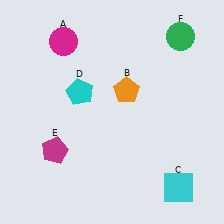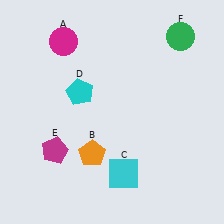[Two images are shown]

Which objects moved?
The objects that moved are: the orange pentagon (B), the cyan square (C).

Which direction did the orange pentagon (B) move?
The orange pentagon (B) moved down.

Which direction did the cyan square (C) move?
The cyan square (C) moved left.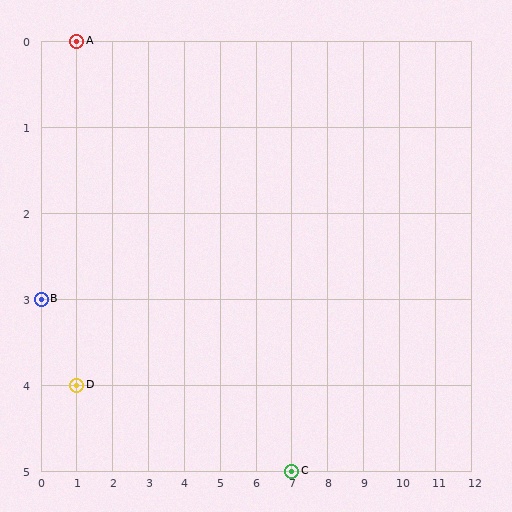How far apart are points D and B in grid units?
Points D and B are 1 column and 1 row apart (about 1.4 grid units diagonally).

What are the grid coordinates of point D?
Point D is at grid coordinates (1, 4).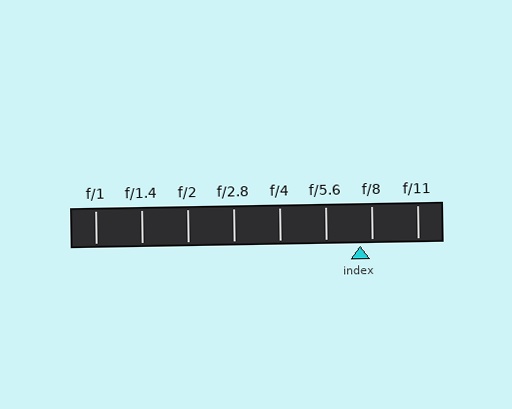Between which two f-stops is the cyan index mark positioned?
The index mark is between f/5.6 and f/8.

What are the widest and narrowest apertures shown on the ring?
The widest aperture shown is f/1 and the narrowest is f/11.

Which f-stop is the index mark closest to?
The index mark is closest to f/8.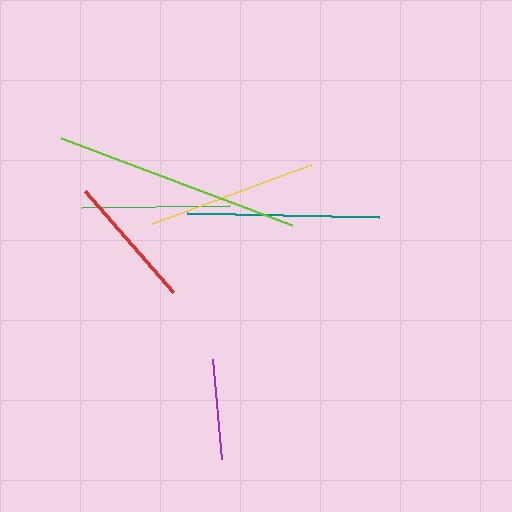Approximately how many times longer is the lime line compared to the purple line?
The lime line is approximately 2.4 times the length of the purple line.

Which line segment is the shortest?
The purple line is the shortest at approximately 101 pixels.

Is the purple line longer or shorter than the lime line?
The lime line is longer than the purple line.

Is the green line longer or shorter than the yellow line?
The yellow line is longer than the green line.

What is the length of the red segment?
The red segment is approximately 134 pixels long.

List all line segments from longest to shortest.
From longest to shortest: lime, teal, yellow, green, red, purple.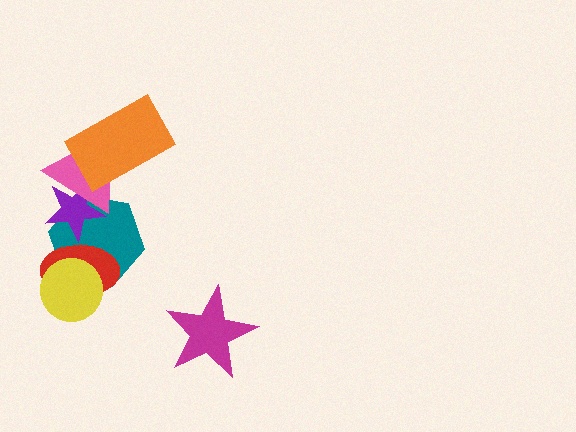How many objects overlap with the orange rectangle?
1 object overlaps with the orange rectangle.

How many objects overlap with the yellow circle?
2 objects overlap with the yellow circle.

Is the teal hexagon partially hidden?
Yes, it is partially covered by another shape.